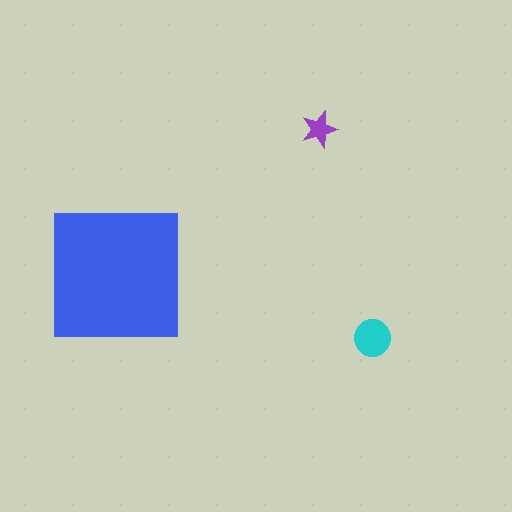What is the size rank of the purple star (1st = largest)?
3rd.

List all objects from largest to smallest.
The blue square, the cyan circle, the purple star.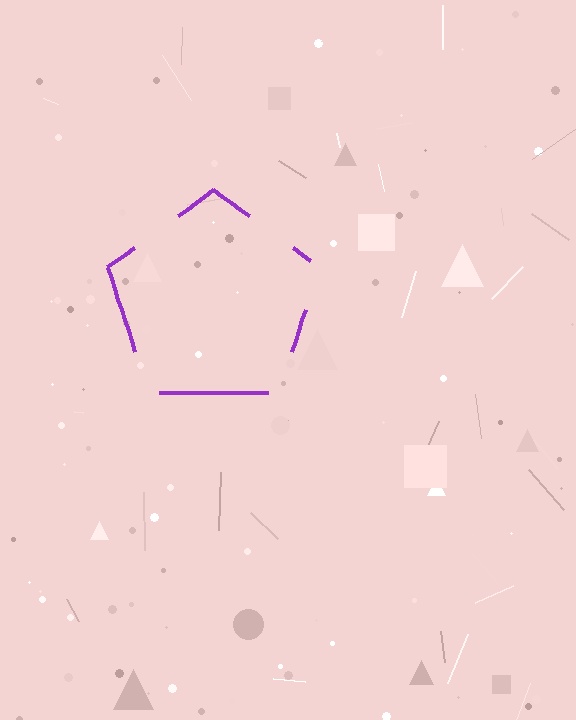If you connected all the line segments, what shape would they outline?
They would outline a pentagon.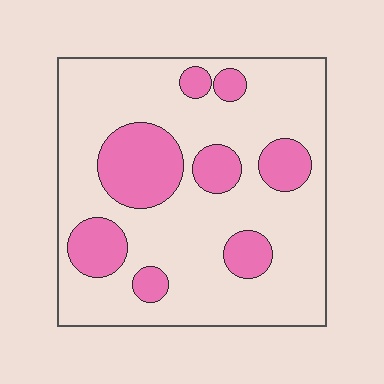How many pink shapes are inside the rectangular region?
8.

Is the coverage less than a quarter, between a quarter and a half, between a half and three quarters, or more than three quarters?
Less than a quarter.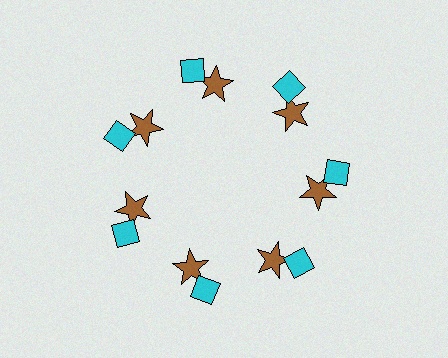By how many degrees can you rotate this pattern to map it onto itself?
The pattern maps onto itself every 51 degrees of rotation.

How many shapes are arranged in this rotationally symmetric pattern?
There are 14 shapes, arranged in 7 groups of 2.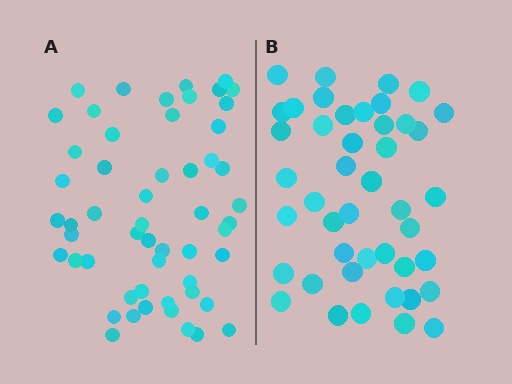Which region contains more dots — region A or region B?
Region A (the left region) has more dots.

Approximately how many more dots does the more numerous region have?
Region A has roughly 10 or so more dots than region B.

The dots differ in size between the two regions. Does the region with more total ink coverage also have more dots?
No. Region B has more total ink coverage because its dots are larger, but region A actually contains more individual dots. Total area can be misleading — the number of items is what matters here.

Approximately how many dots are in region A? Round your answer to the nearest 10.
About 50 dots. (The exact count is 54, which rounds to 50.)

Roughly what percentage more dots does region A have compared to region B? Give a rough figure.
About 25% more.